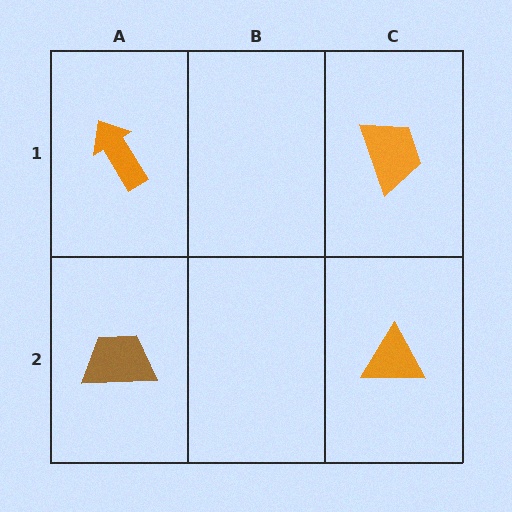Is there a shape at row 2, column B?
No, that cell is empty.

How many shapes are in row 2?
2 shapes.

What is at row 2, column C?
An orange triangle.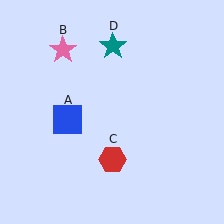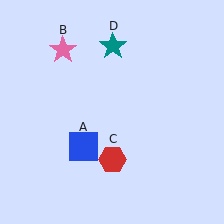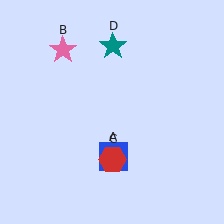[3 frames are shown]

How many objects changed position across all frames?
1 object changed position: blue square (object A).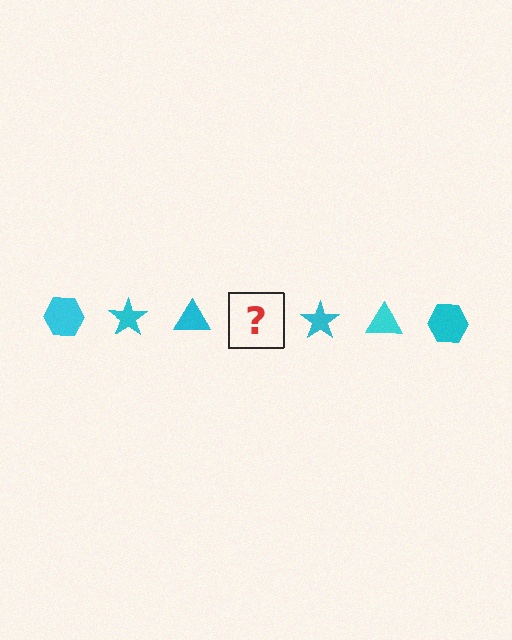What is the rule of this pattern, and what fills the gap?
The rule is that the pattern cycles through hexagon, star, triangle shapes in cyan. The gap should be filled with a cyan hexagon.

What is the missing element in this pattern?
The missing element is a cyan hexagon.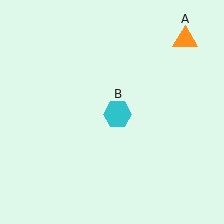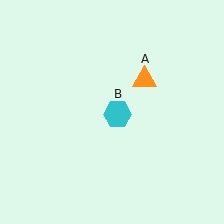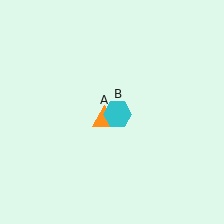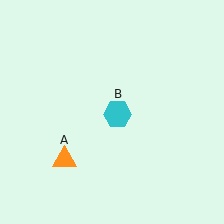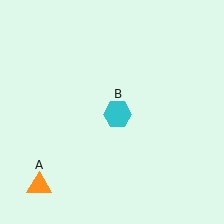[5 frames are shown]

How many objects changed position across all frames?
1 object changed position: orange triangle (object A).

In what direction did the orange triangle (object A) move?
The orange triangle (object A) moved down and to the left.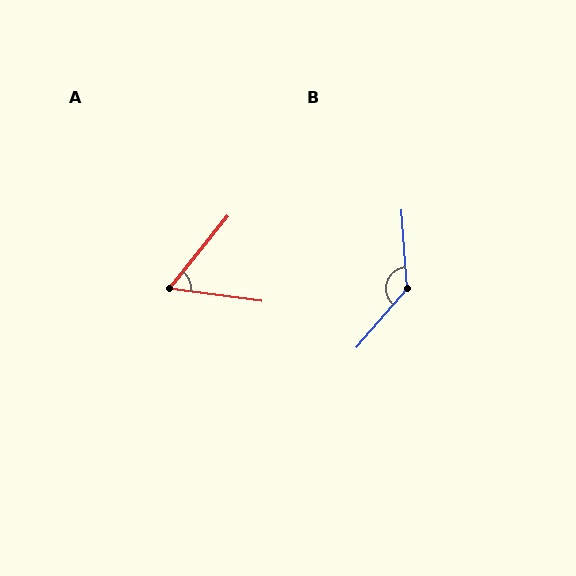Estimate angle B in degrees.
Approximately 135 degrees.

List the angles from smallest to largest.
A (59°), B (135°).